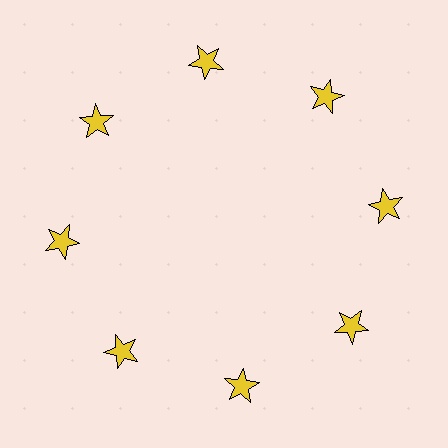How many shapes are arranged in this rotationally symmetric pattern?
There are 8 shapes, arranged in 8 groups of 1.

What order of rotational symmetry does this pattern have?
This pattern has 8-fold rotational symmetry.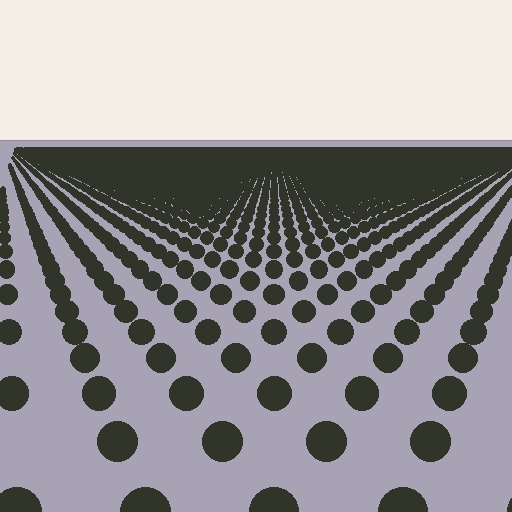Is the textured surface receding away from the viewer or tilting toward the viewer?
The surface is receding away from the viewer. Texture elements get smaller and denser toward the top.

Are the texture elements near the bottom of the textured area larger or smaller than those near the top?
Larger. Near the bottom, elements are closer to the viewer and appear at a bigger on-screen size.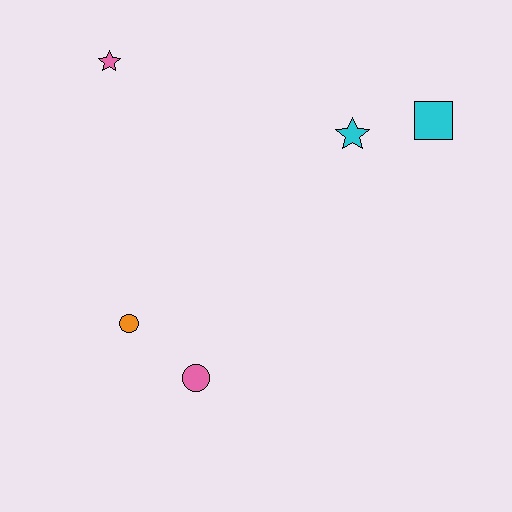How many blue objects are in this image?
There are no blue objects.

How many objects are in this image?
There are 5 objects.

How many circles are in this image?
There are 2 circles.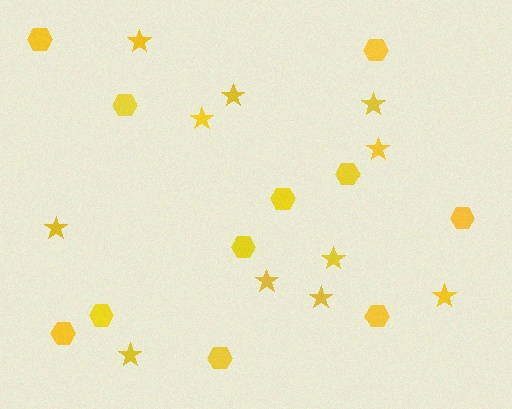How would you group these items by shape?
There are 2 groups: one group of hexagons (11) and one group of stars (11).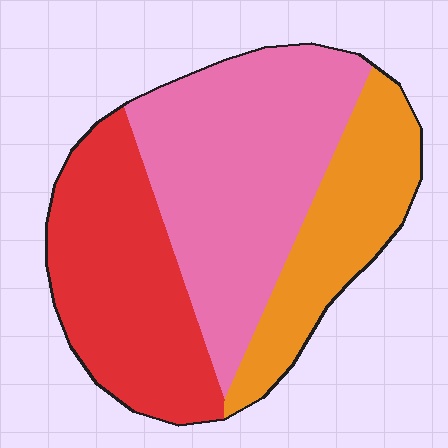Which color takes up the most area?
Pink, at roughly 45%.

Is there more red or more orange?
Red.